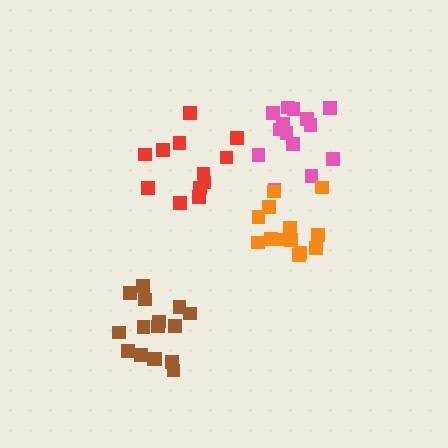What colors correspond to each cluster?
The clusters are colored: pink, orange, brown, red.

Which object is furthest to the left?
The brown cluster is leftmost.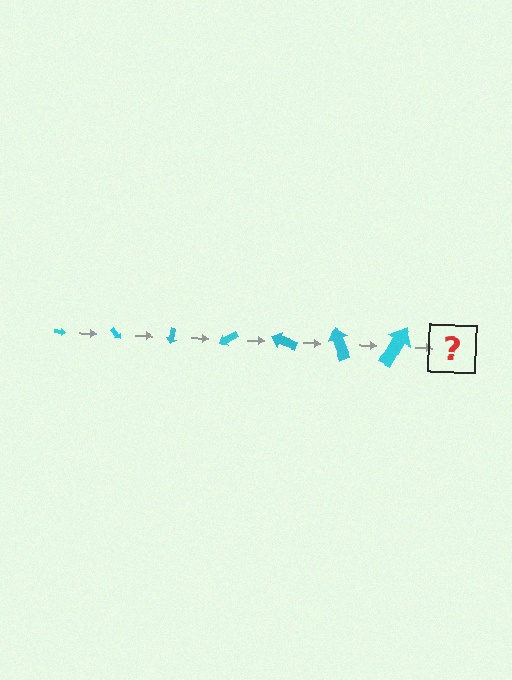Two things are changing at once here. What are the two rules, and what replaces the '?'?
The two rules are that the arrow grows larger each step and it rotates 50 degrees each step. The '?' should be an arrow, larger than the previous one and rotated 350 degrees from the start.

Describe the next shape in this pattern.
It should be an arrow, larger than the previous one and rotated 350 degrees from the start.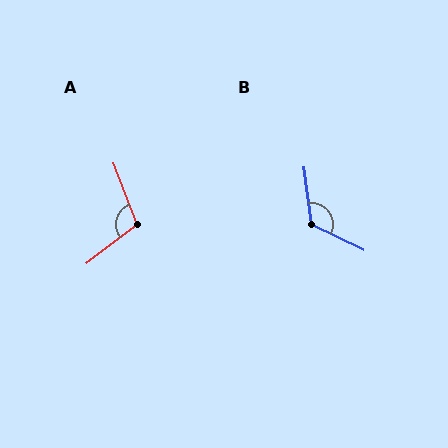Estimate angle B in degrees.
Approximately 123 degrees.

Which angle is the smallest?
A, at approximately 106 degrees.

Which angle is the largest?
B, at approximately 123 degrees.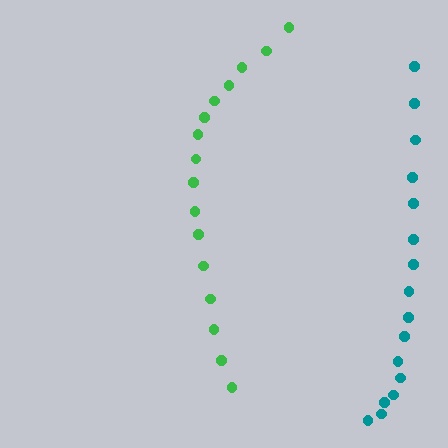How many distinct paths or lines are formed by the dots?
There are 2 distinct paths.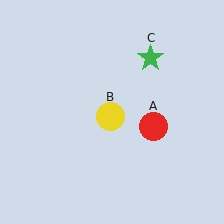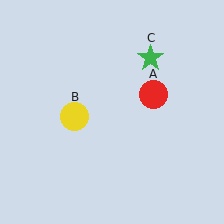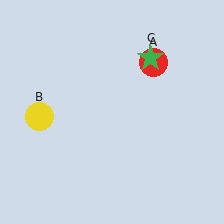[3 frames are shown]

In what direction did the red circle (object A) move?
The red circle (object A) moved up.